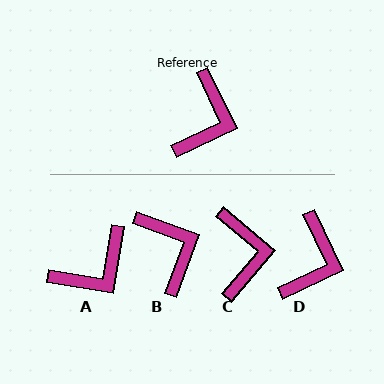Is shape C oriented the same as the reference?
No, it is off by about 24 degrees.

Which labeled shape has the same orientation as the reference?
D.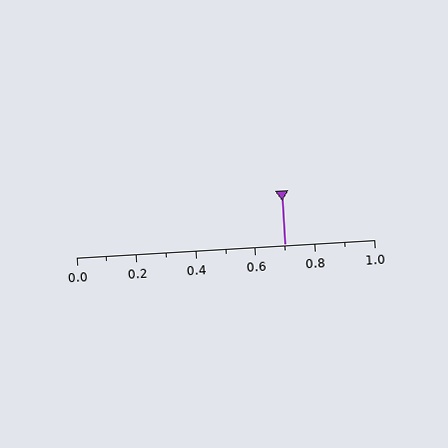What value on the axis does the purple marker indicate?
The marker indicates approximately 0.7.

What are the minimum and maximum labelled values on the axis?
The axis runs from 0.0 to 1.0.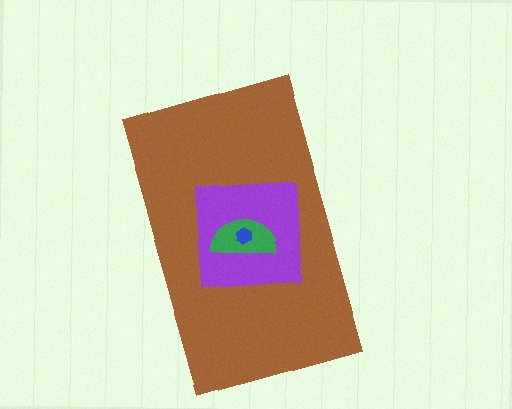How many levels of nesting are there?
4.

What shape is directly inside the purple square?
The green semicircle.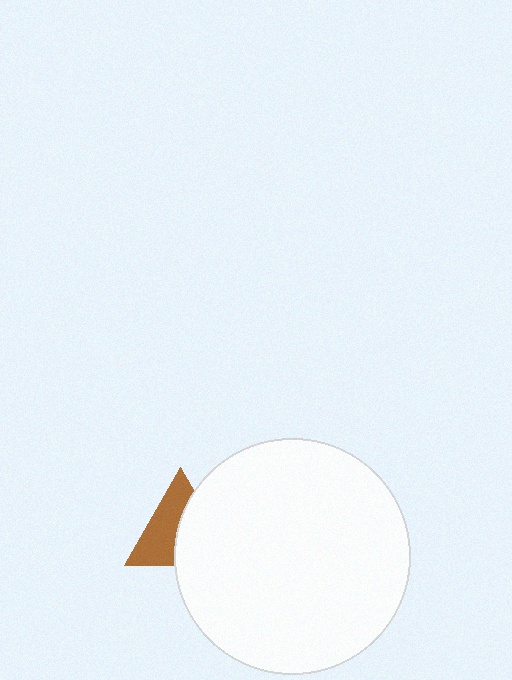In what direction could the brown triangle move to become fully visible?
The brown triangle could move left. That would shift it out from behind the white circle entirely.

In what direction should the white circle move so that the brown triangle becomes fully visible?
The white circle should move right. That is the shortest direction to clear the overlap and leave the brown triangle fully visible.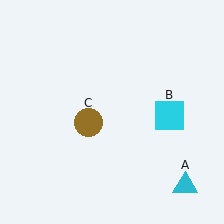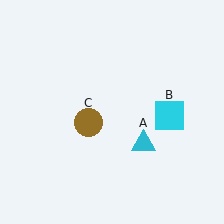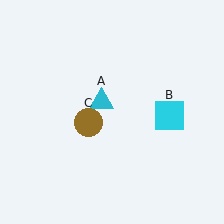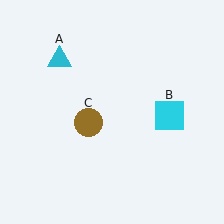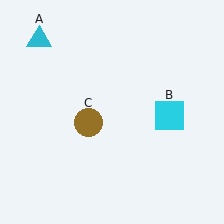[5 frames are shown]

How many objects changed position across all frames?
1 object changed position: cyan triangle (object A).